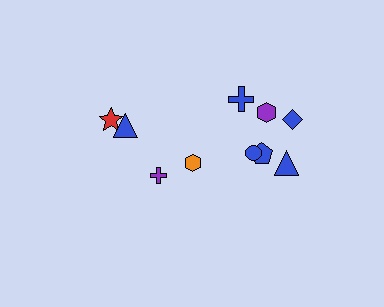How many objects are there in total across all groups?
There are 10 objects.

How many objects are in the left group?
There are 4 objects.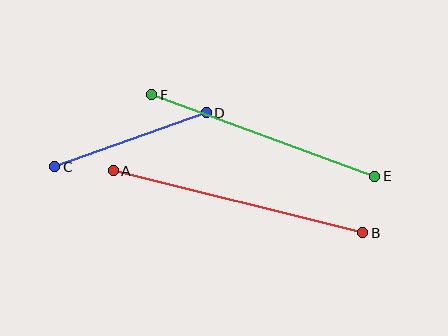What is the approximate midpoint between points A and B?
The midpoint is at approximately (238, 202) pixels.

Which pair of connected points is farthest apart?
Points A and B are farthest apart.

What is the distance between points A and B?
The distance is approximately 257 pixels.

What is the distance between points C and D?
The distance is approximately 161 pixels.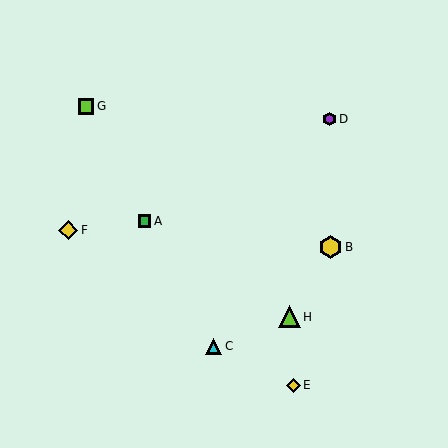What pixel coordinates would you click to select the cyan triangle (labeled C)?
Click at (214, 346) to select the cyan triangle C.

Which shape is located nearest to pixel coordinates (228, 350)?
The cyan triangle (labeled C) at (214, 346) is nearest to that location.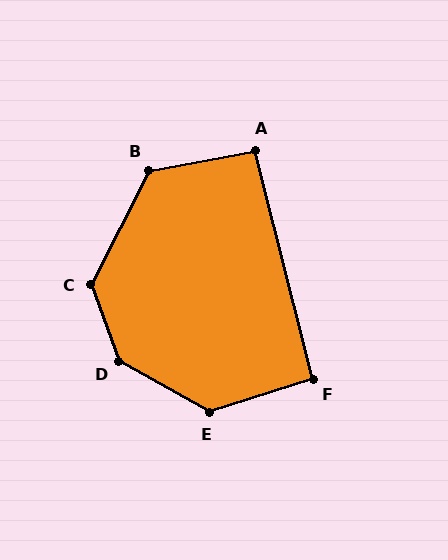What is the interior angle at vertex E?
Approximately 133 degrees (obtuse).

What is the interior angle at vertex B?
Approximately 127 degrees (obtuse).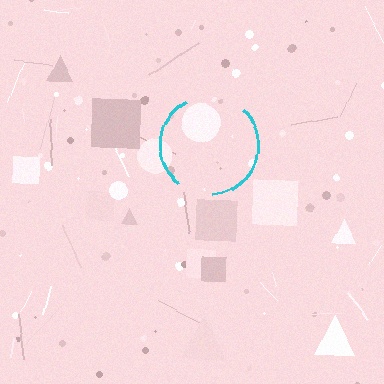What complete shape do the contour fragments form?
The contour fragments form a circle.